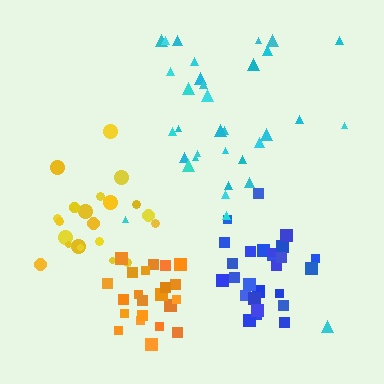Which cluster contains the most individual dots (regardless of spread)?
Cyan (34).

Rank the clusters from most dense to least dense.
orange, blue, yellow, cyan.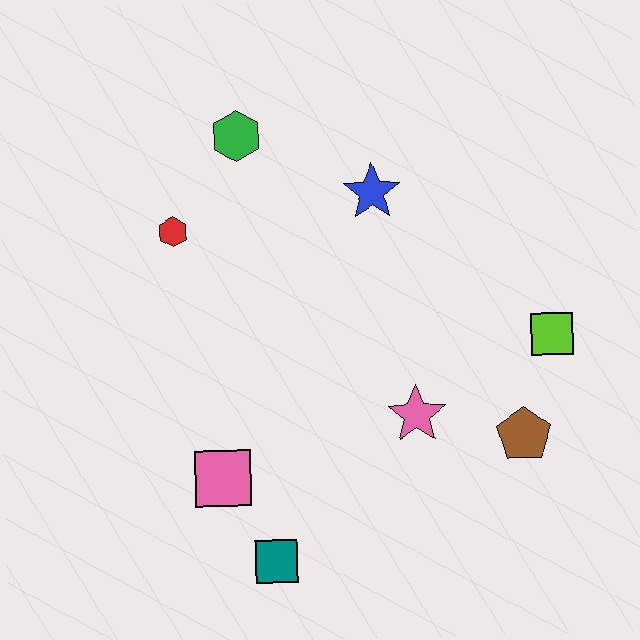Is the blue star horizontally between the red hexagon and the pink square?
No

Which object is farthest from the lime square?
The red hexagon is farthest from the lime square.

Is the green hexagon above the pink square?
Yes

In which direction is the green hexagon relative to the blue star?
The green hexagon is to the left of the blue star.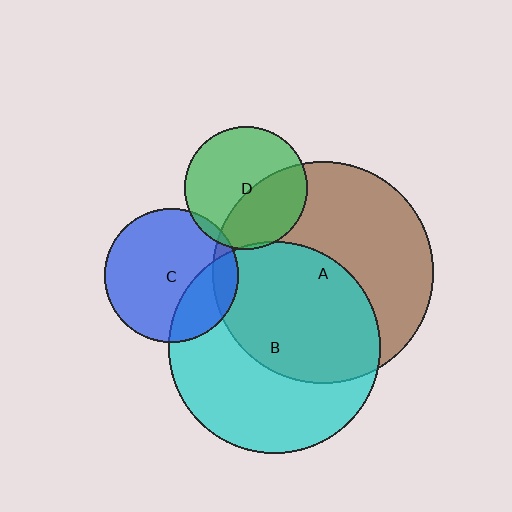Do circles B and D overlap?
Yes.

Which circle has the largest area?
Circle A (brown).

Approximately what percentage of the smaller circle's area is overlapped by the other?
Approximately 5%.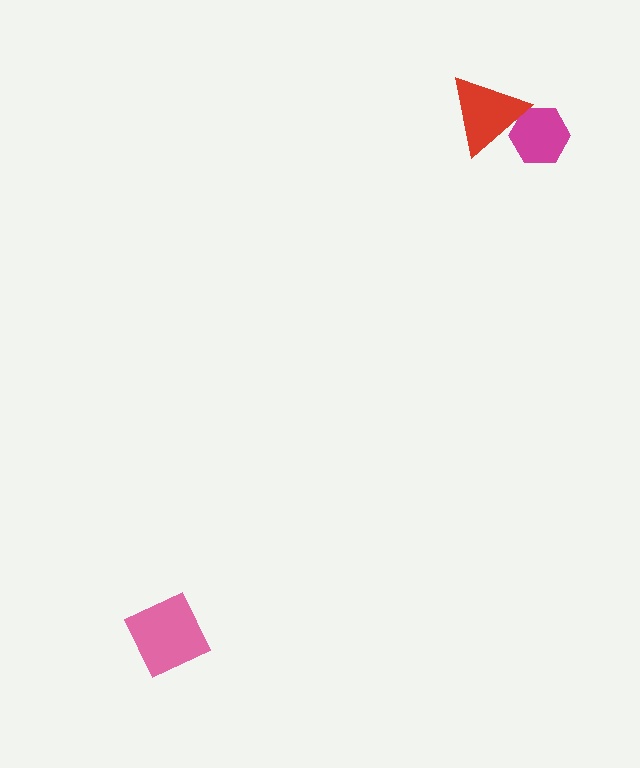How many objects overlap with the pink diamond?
0 objects overlap with the pink diamond.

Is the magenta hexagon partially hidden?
Yes, it is partially covered by another shape.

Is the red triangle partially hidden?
No, no other shape covers it.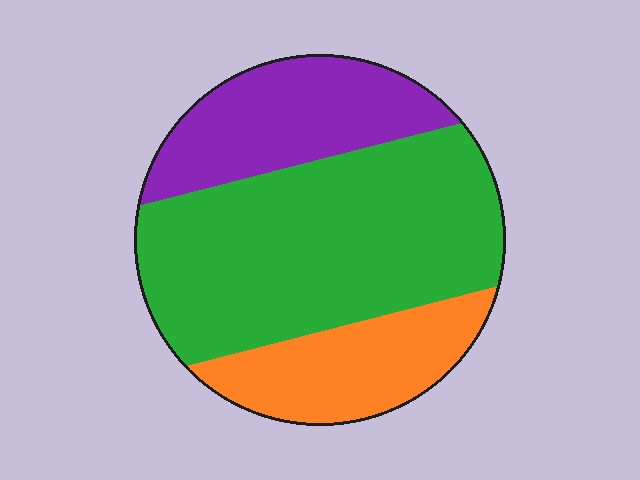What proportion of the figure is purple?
Purple takes up about one quarter (1/4) of the figure.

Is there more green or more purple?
Green.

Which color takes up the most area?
Green, at roughly 55%.